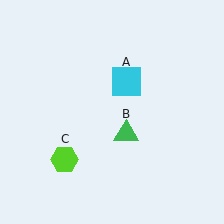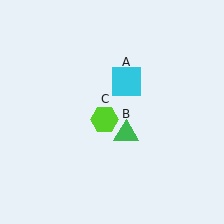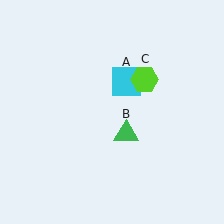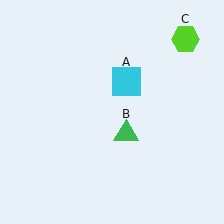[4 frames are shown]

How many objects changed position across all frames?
1 object changed position: lime hexagon (object C).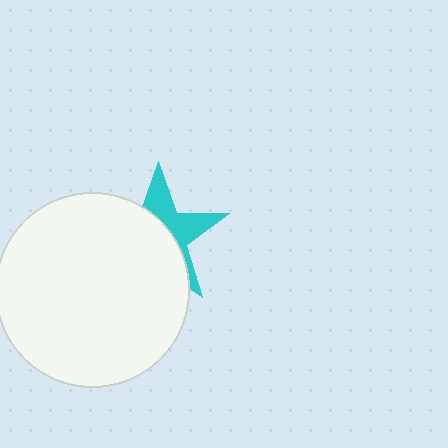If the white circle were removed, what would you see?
You would see the complete cyan star.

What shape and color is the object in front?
The object in front is a white circle.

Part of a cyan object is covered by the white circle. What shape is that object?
It is a star.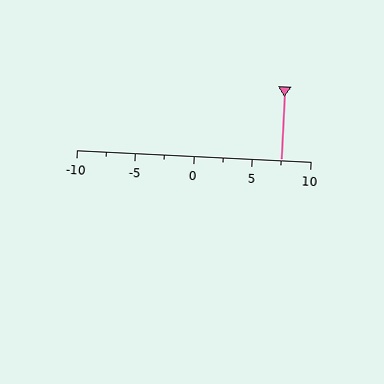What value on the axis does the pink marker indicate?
The marker indicates approximately 7.5.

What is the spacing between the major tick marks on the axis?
The major ticks are spaced 5 apart.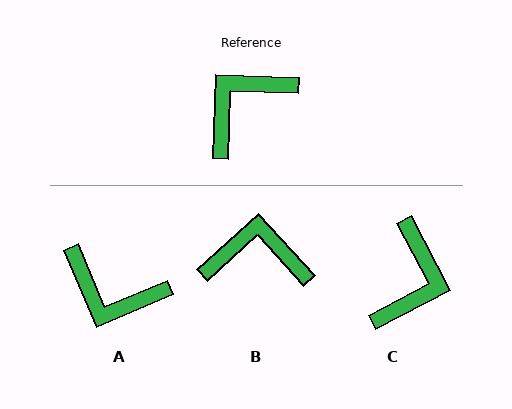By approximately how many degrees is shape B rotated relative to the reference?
Approximately 46 degrees clockwise.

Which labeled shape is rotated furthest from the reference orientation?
C, about 150 degrees away.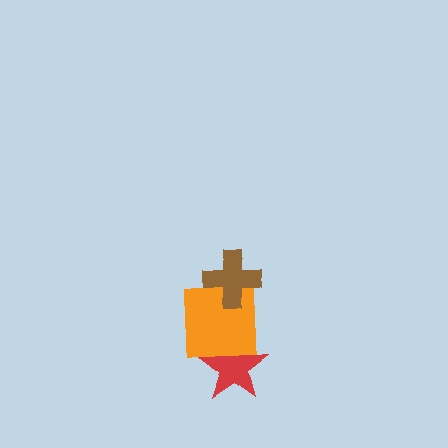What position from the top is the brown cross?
The brown cross is 1st from the top.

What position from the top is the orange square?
The orange square is 2nd from the top.